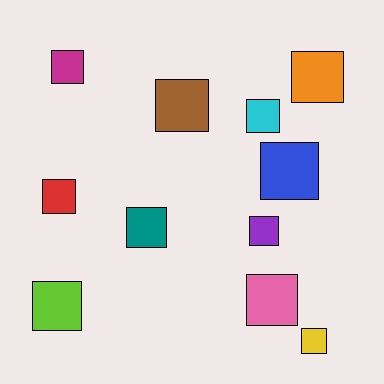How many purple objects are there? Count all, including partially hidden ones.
There is 1 purple object.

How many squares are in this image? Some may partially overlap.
There are 11 squares.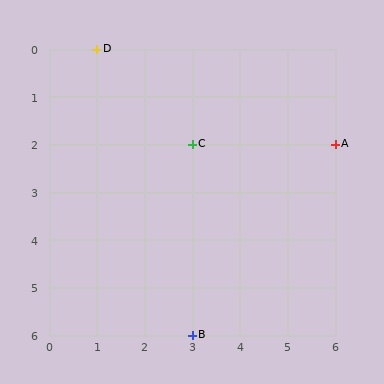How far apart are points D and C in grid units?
Points D and C are 2 columns and 2 rows apart (about 2.8 grid units diagonally).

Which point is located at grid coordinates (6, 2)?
Point A is at (6, 2).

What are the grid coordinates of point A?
Point A is at grid coordinates (6, 2).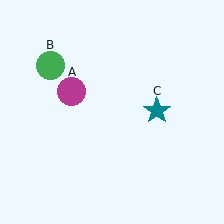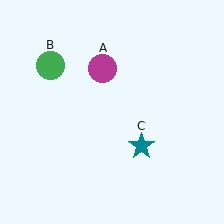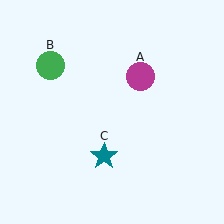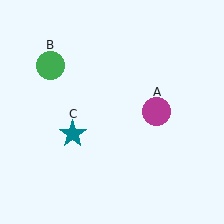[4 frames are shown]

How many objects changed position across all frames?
2 objects changed position: magenta circle (object A), teal star (object C).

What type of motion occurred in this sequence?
The magenta circle (object A), teal star (object C) rotated clockwise around the center of the scene.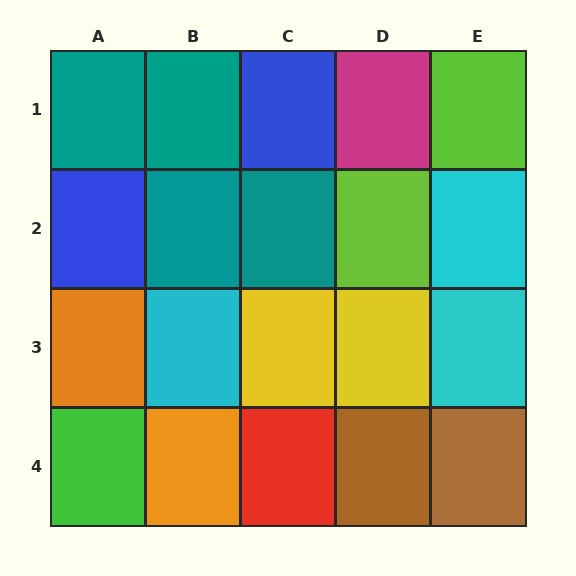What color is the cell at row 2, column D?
Lime.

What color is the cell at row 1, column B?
Teal.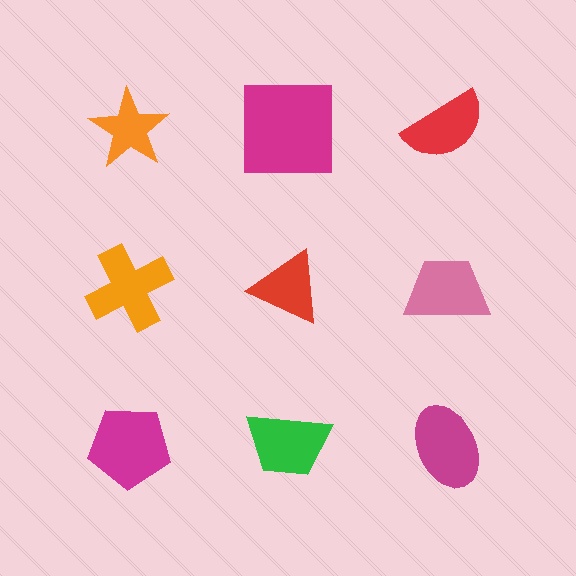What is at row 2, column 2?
A red triangle.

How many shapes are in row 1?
3 shapes.